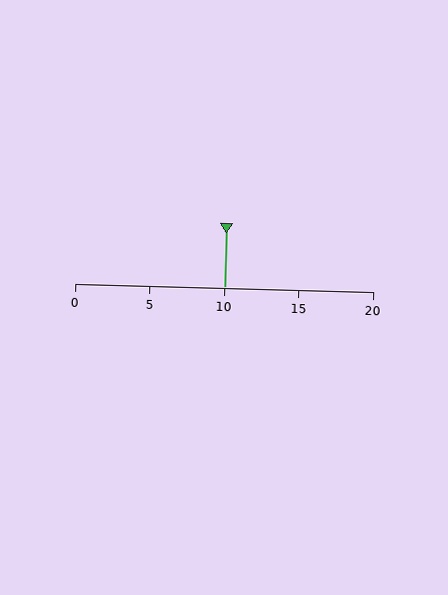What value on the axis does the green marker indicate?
The marker indicates approximately 10.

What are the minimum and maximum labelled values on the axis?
The axis runs from 0 to 20.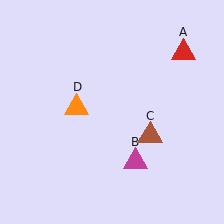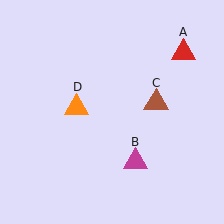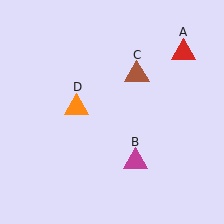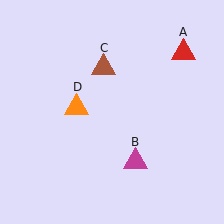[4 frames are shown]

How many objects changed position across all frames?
1 object changed position: brown triangle (object C).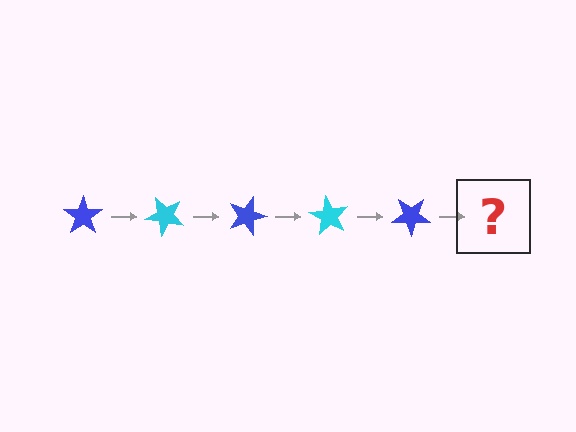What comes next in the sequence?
The next element should be a cyan star, rotated 225 degrees from the start.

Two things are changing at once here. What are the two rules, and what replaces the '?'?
The two rules are that it rotates 45 degrees each step and the color cycles through blue and cyan. The '?' should be a cyan star, rotated 225 degrees from the start.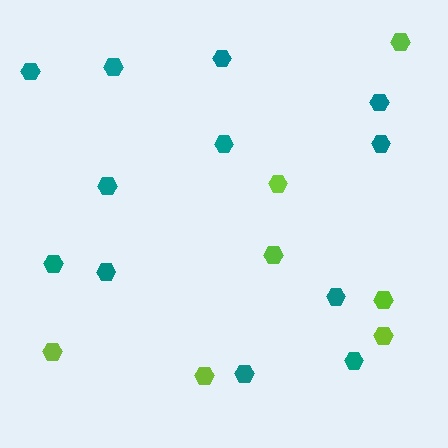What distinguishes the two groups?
There are 2 groups: one group of lime hexagons (7) and one group of teal hexagons (12).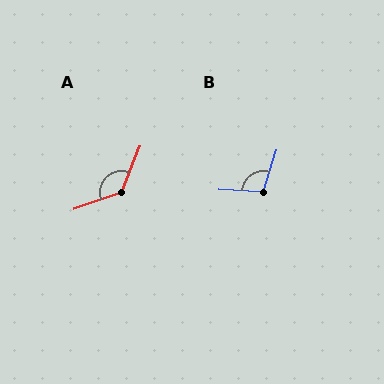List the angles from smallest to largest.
B (104°), A (131°).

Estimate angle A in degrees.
Approximately 131 degrees.